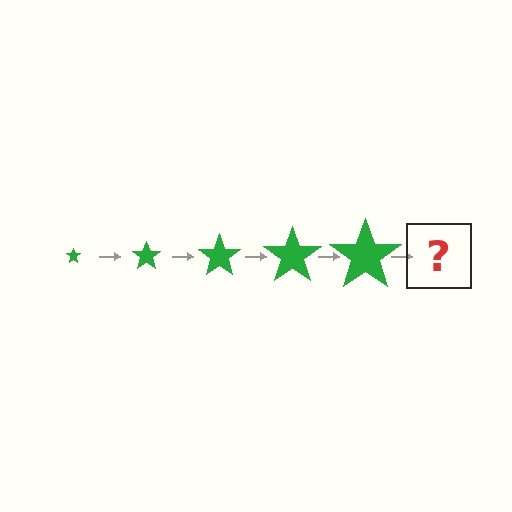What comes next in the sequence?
The next element should be a green star, larger than the previous one.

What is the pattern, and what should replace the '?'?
The pattern is that the star gets progressively larger each step. The '?' should be a green star, larger than the previous one.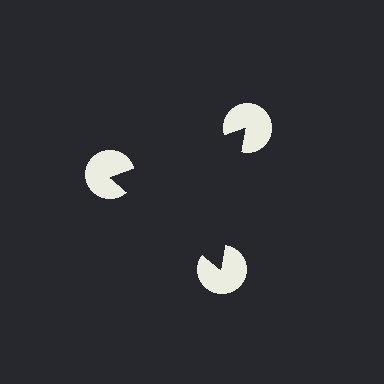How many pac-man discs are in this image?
There are 3 — one at each vertex of the illusory triangle.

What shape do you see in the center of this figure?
An illusory triangle — its edges are inferred from the aligned wedge cuts in the pac-man discs, not physically drawn.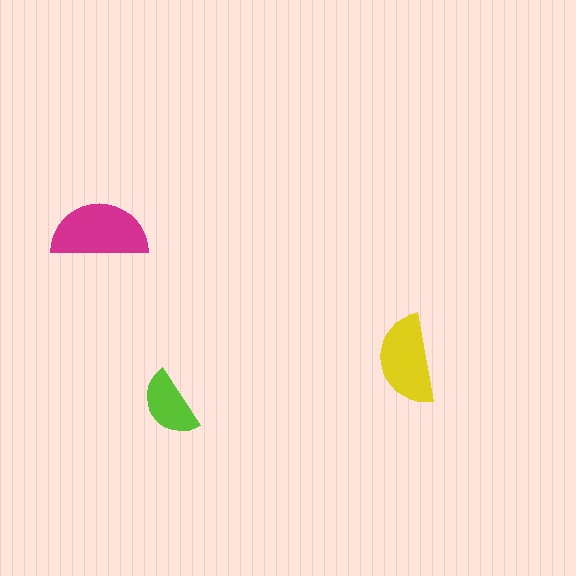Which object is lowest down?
The lime semicircle is bottommost.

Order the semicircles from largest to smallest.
the magenta one, the yellow one, the lime one.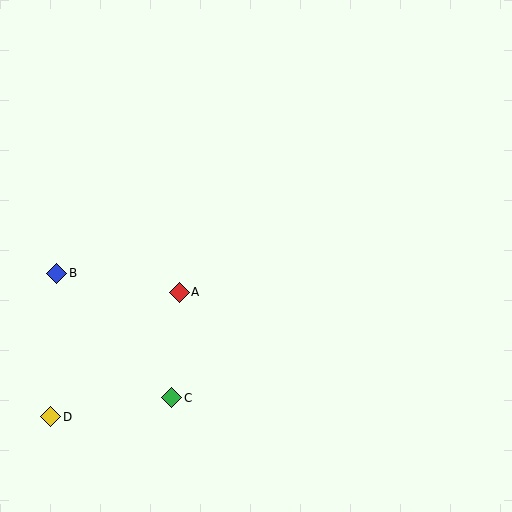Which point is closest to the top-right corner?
Point A is closest to the top-right corner.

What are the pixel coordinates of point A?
Point A is at (179, 292).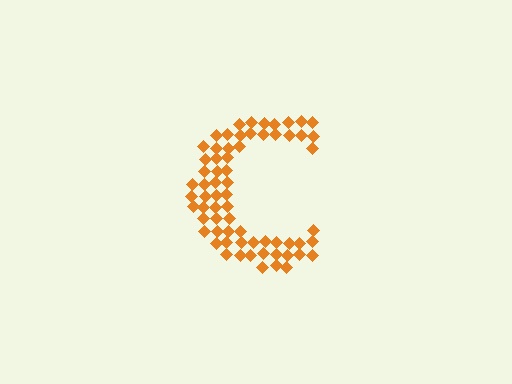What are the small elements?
The small elements are diamonds.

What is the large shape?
The large shape is the letter C.